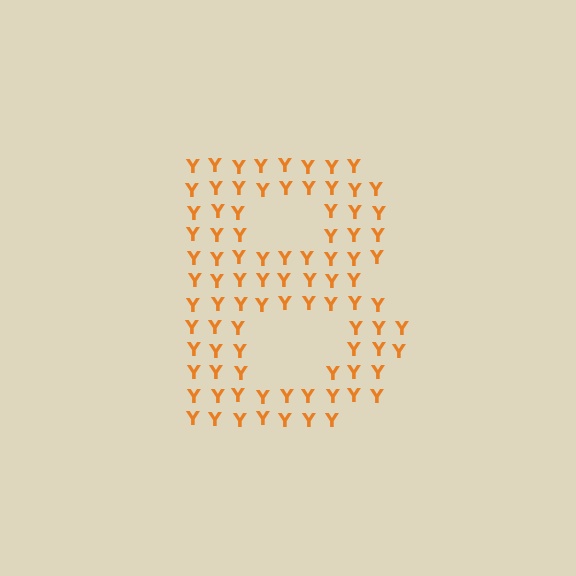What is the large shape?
The large shape is the letter B.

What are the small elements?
The small elements are letter Y's.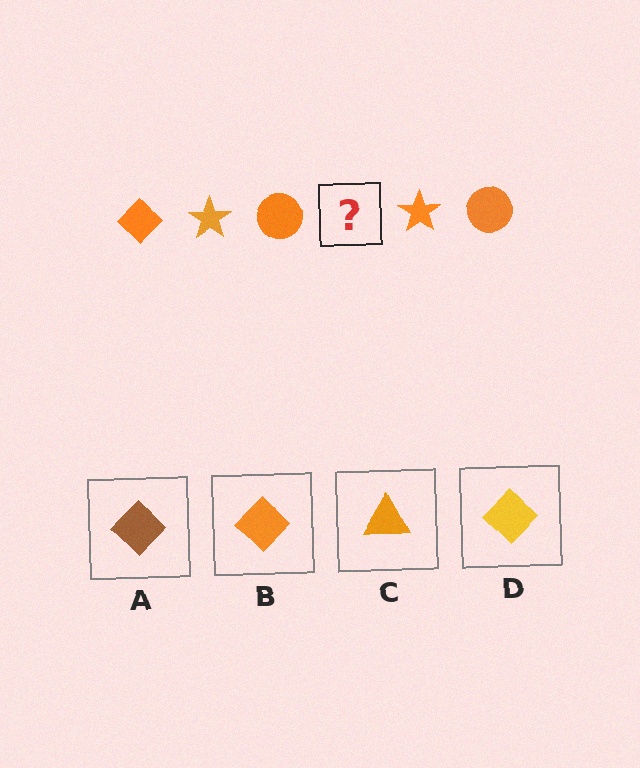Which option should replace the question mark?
Option B.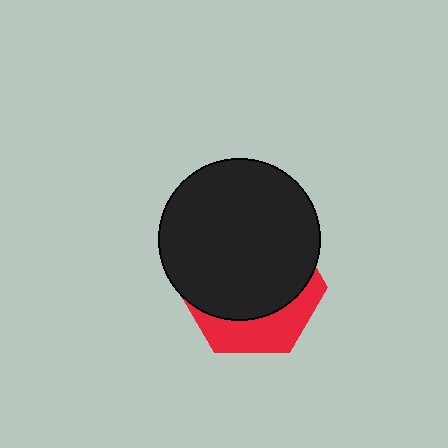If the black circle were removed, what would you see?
You would see the complete red hexagon.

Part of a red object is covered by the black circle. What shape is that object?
It is a hexagon.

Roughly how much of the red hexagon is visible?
A small part of it is visible (roughly 31%).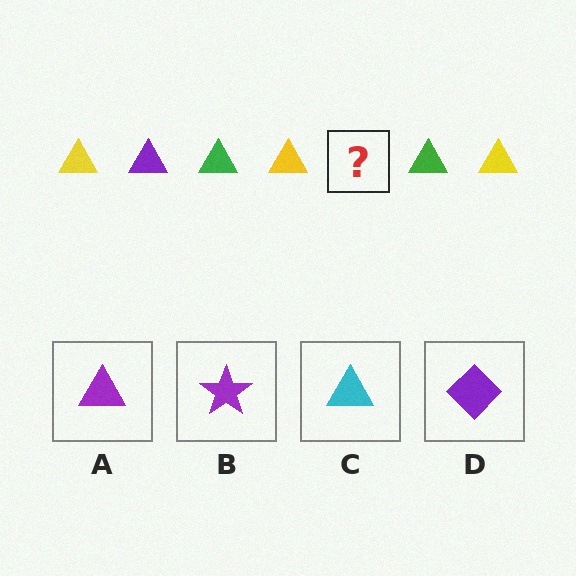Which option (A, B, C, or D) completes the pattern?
A.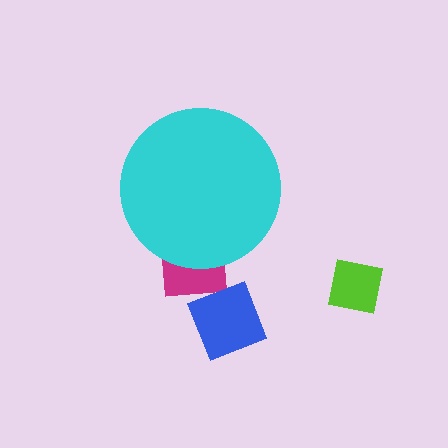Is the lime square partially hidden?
No, the lime square is fully visible.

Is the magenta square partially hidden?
Yes, the magenta square is partially hidden behind the cyan circle.